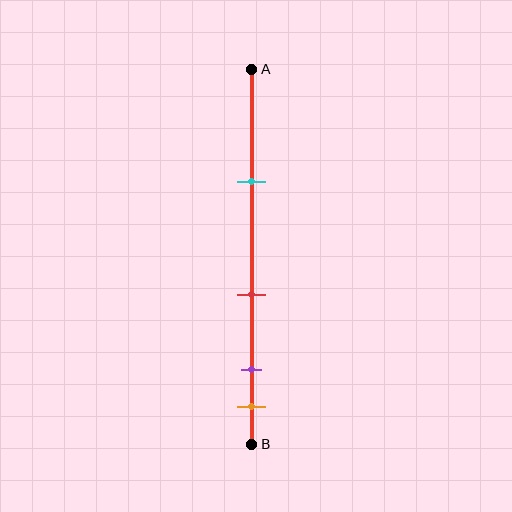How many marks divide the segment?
There are 4 marks dividing the segment.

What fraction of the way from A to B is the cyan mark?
The cyan mark is approximately 30% (0.3) of the way from A to B.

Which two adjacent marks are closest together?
The purple and orange marks are the closest adjacent pair.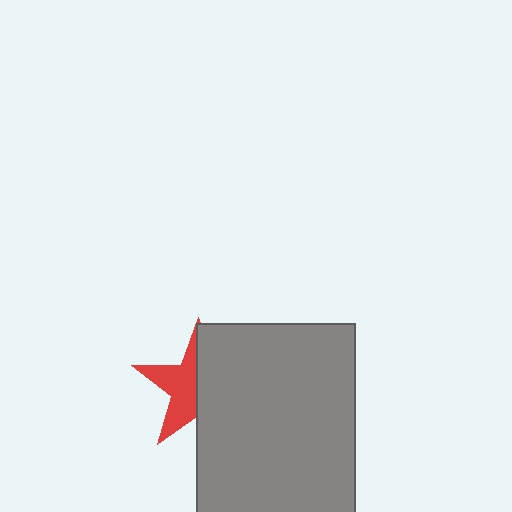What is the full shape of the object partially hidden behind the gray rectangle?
The partially hidden object is a red star.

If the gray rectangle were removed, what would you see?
You would see the complete red star.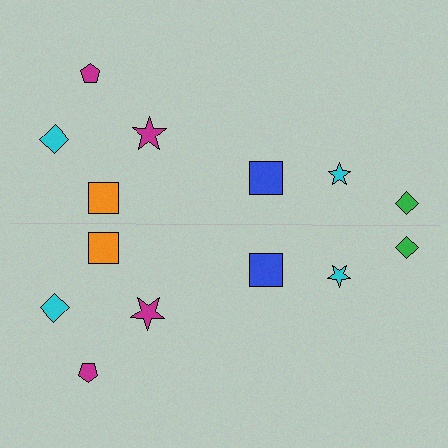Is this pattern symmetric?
Yes, this pattern has bilateral (reflection) symmetry.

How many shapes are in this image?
There are 14 shapes in this image.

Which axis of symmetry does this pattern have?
The pattern has a horizontal axis of symmetry running through the center of the image.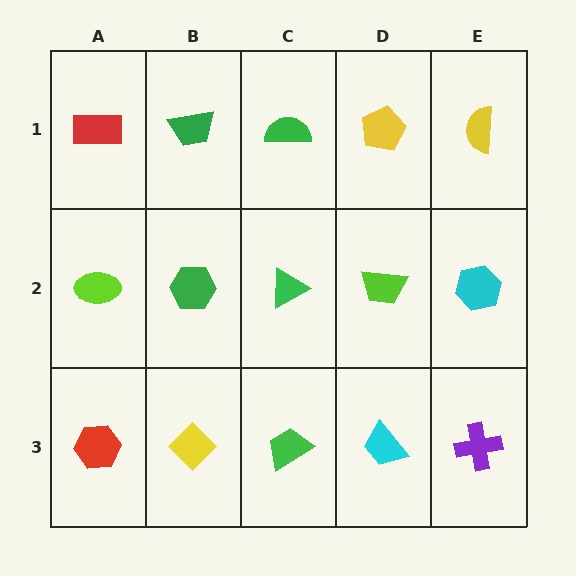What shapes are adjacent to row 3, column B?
A green hexagon (row 2, column B), a red hexagon (row 3, column A), a green trapezoid (row 3, column C).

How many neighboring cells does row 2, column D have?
4.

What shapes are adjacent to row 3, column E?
A cyan hexagon (row 2, column E), a cyan trapezoid (row 3, column D).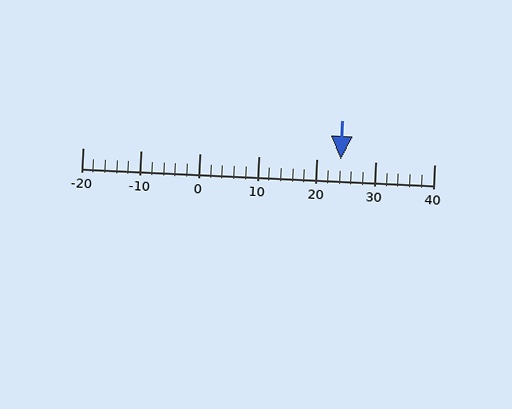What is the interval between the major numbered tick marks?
The major tick marks are spaced 10 units apart.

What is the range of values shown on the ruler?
The ruler shows values from -20 to 40.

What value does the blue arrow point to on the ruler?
The blue arrow points to approximately 24.